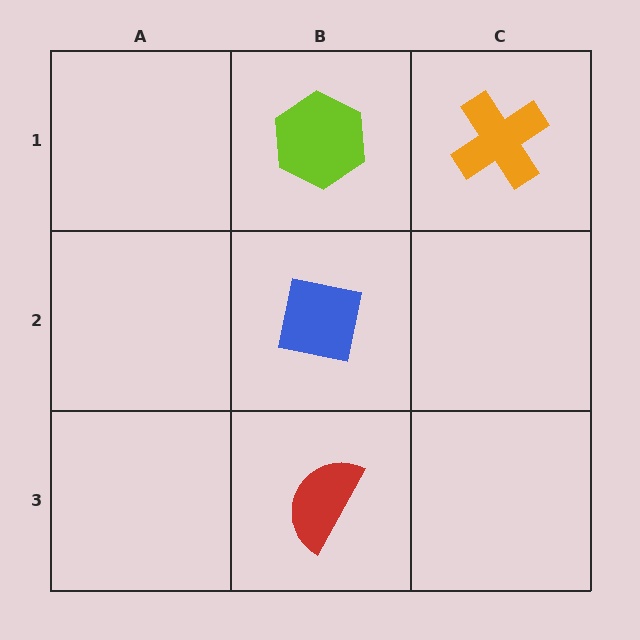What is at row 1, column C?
An orange cross.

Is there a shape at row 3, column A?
No, that cell is empty.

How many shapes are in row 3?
1 shape.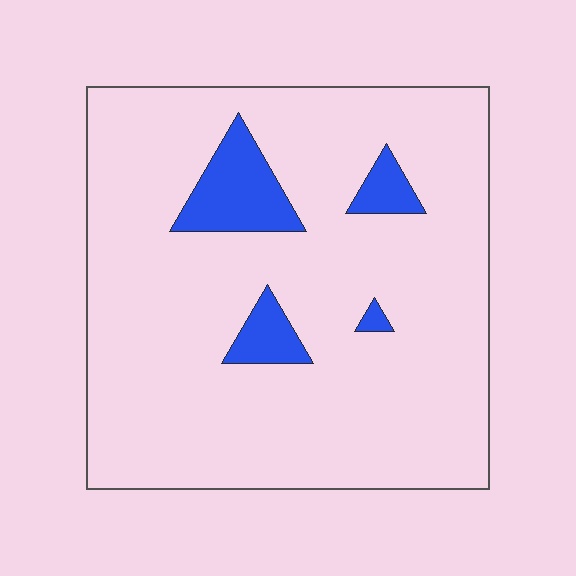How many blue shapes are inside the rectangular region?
4.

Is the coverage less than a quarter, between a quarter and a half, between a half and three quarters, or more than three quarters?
Less than a quarter.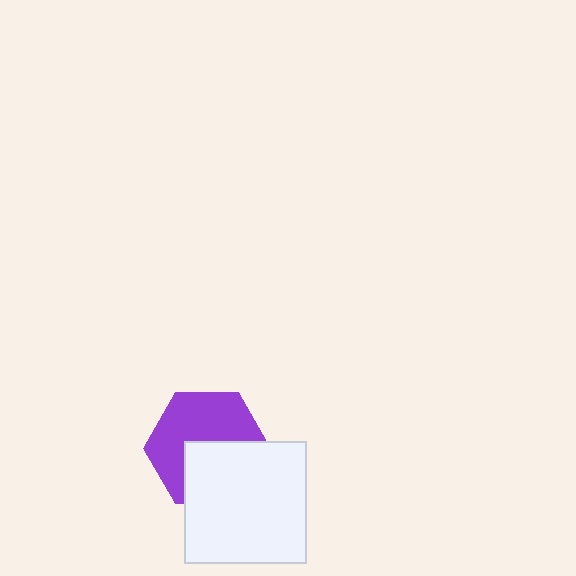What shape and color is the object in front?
The object in front is a white square.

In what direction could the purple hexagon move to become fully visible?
The purple hexagon could move up. That would shift it out from behind the white square entirely.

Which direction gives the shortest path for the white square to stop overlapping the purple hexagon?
Moving down gives the shortest separation.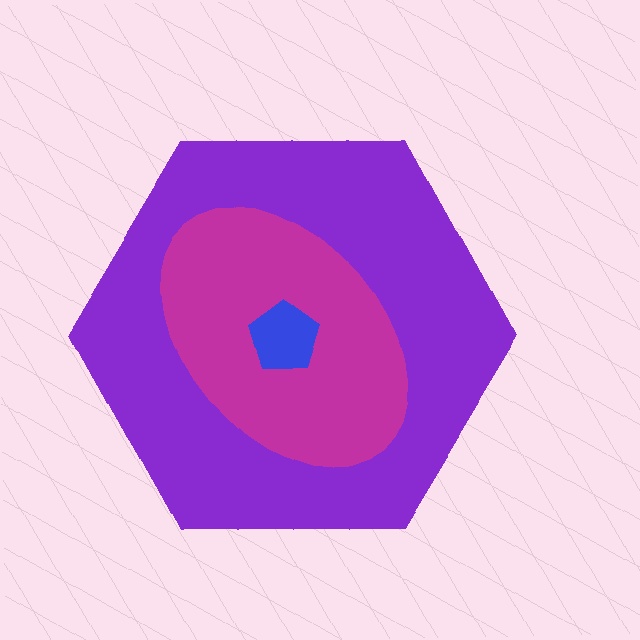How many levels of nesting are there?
3.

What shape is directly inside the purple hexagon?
The magenta ellipse.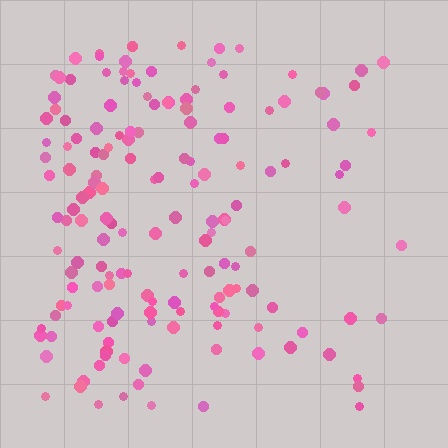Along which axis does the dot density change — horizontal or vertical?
Horizontal.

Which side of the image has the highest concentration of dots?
The left.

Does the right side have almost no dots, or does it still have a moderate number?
Still a moderate number, just noticeably fewer than the left.